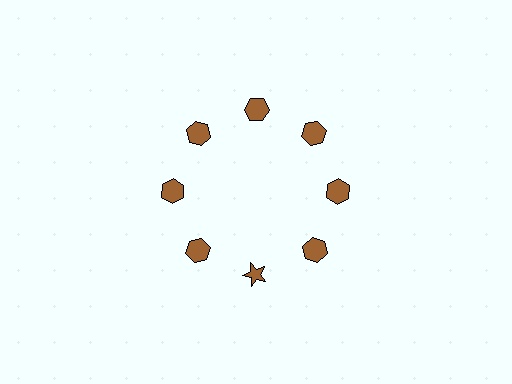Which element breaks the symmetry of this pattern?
The brown star at roughly the 6 o'clock position breaks the symmetry. All other shapes are brown hexagons.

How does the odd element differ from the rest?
It has a different shape: star instead of hexagon.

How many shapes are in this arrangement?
There are 8 shapes arranged in a ring pattern.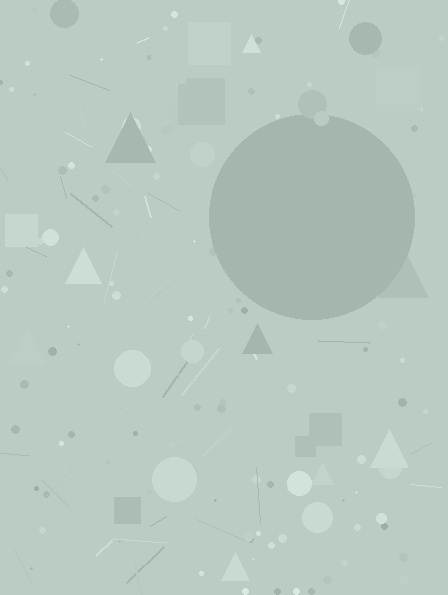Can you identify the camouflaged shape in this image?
The camouflaged shape is a circle.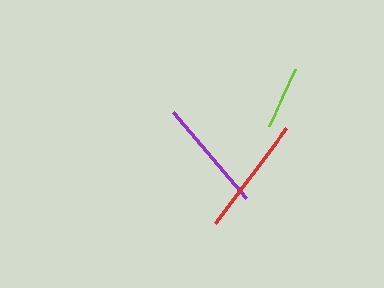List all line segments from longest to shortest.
From longest to shortest: red, purple, lime.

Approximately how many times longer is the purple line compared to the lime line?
The purple line is approximately 1.8 times the length of the lime line.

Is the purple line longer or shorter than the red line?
The red line is longer than the purple line.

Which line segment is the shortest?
The lime line is the shortest at approximately 62 pixels.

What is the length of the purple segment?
The purple segment is approximately 113 pixels long.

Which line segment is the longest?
The red line is the longest at approximately 118 pixels.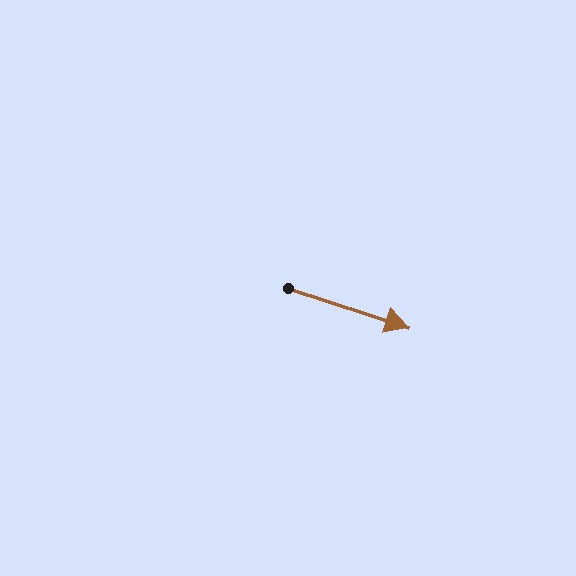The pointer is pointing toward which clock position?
Roughly 4 o'clock.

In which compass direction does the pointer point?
East.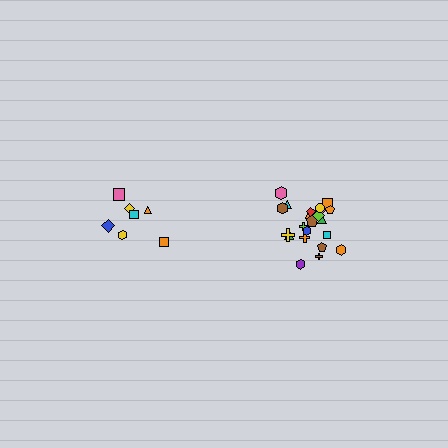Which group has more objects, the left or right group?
The right group.